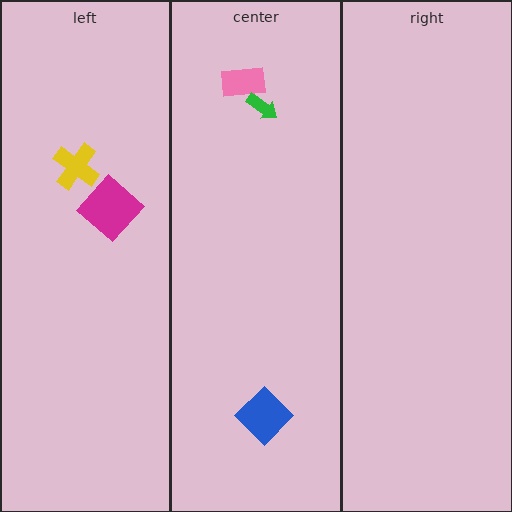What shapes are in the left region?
The magenta diamond, the yellow cross.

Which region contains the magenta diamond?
The left region.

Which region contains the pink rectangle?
The center region.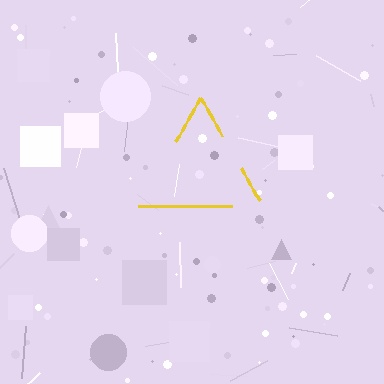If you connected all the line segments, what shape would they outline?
They would outline a triangle.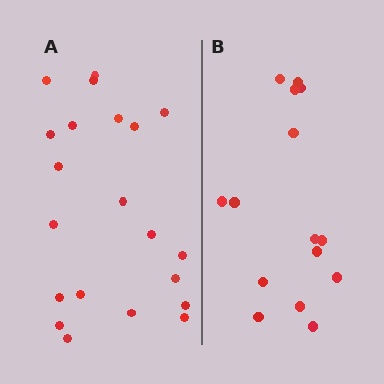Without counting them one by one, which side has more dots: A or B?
Region A (the left region) has more dots.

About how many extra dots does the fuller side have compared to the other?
Region A has about 6 more dots than region B.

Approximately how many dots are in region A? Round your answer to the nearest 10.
About 20 dots. (The exact count is 21, which rounds to 20.)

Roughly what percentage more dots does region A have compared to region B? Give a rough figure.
About 40% more.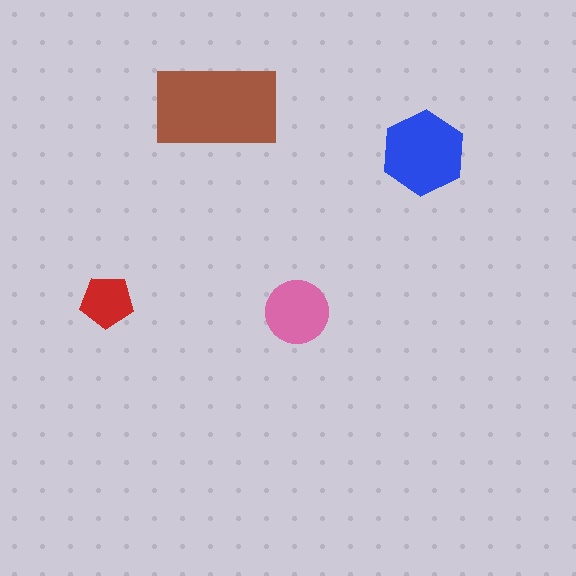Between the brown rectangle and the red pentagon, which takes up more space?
The brown rectangle.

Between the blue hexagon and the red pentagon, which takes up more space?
The blue hexagon.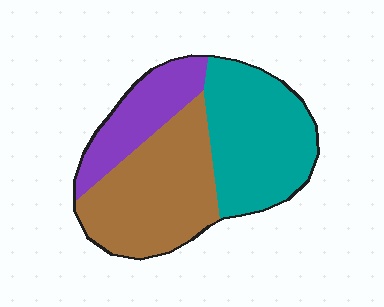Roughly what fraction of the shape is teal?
Teal covers 39% of the shape.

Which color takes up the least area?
Purple, at roughly 20%.